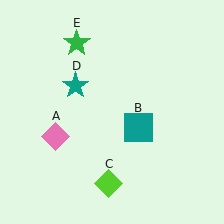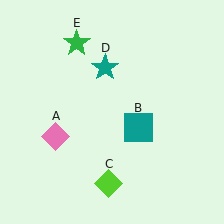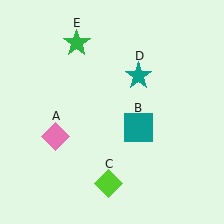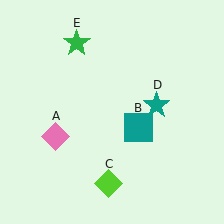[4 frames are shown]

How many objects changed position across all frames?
1 object changed position: teal star (object D).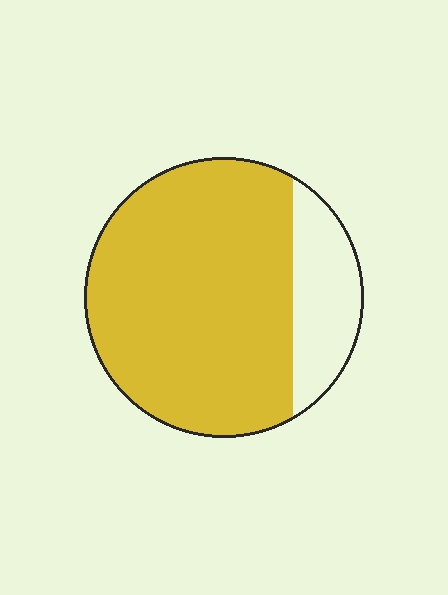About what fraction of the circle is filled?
About four fifths (4/5).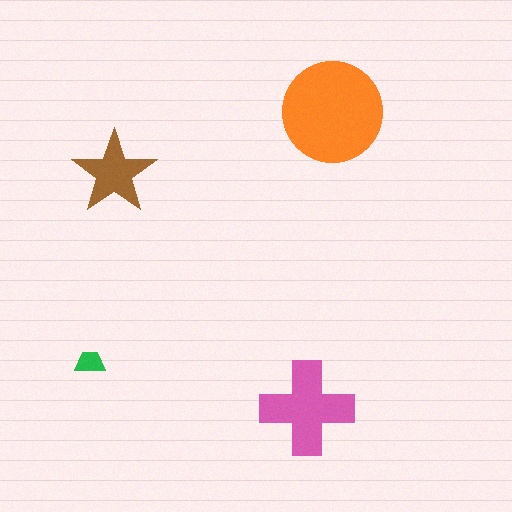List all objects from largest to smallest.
The orange circle, the pink cross, the brown star, the green trapezoid.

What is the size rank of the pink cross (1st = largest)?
2nd.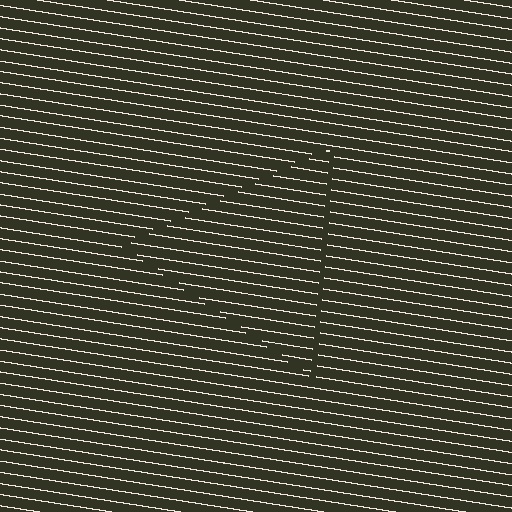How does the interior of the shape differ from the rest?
The interior of the shape contains the same grating, shifted by half a period — the contour is defined by the phase discontinuity where line-ends from the inner and outer gratings abut.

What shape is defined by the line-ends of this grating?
An illusory triangle. The interior of the shape contains the same grating, shifted by half a period — the contour is defined by the phase discontinuity where line-ends from the inner and outer gratings abut.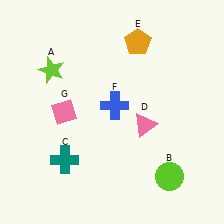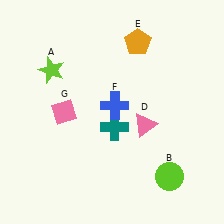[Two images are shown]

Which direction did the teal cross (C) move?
The teal cross (C) moved right.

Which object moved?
The teal cross (C) moved right.